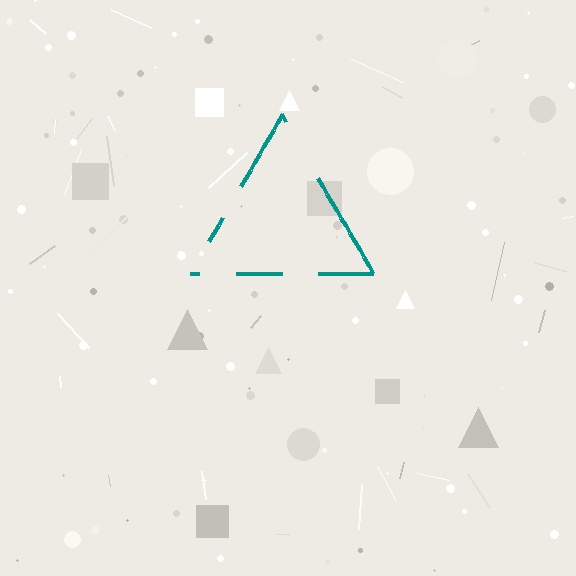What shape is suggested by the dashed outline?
The dashed outline suggests a triangle.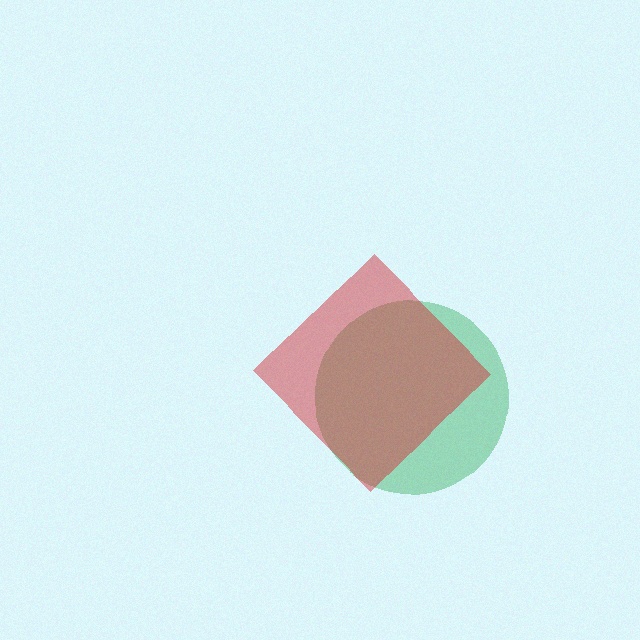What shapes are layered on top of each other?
The layered shapes are: a green circle, a red diamond.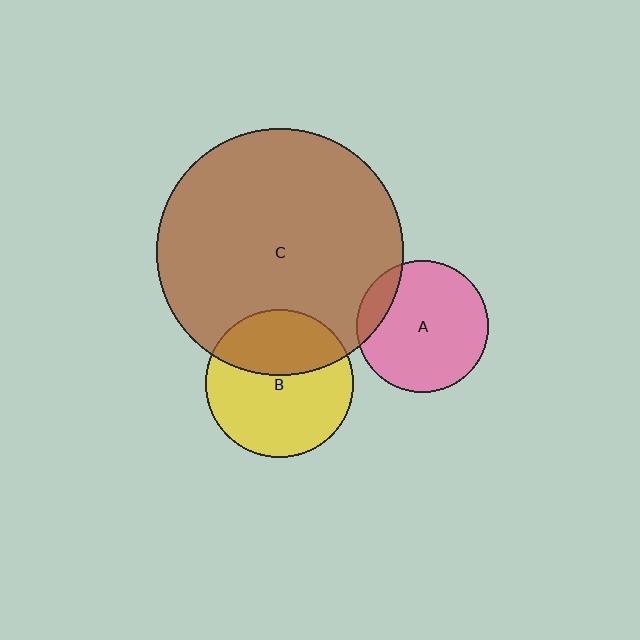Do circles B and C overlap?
Yes.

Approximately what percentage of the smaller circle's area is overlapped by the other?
Approximately 35%.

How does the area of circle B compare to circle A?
Approximately 1.2 times.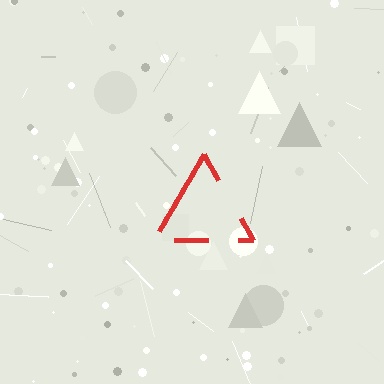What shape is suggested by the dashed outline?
The dashed outline suggests a triangle.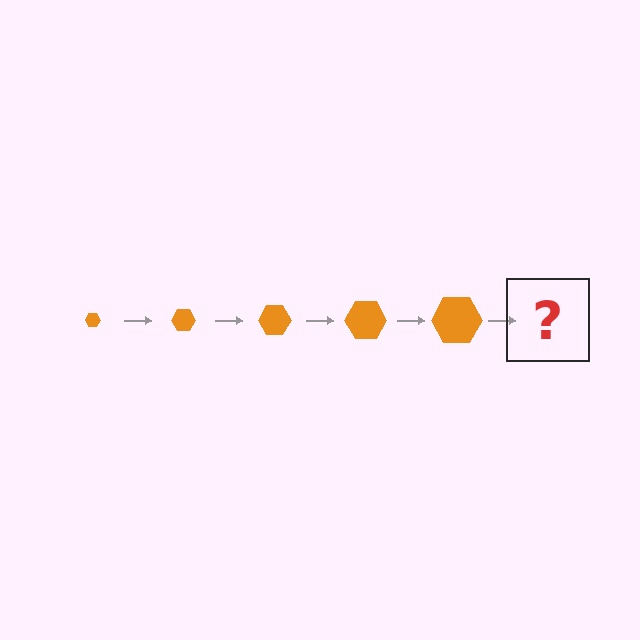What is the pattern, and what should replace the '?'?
The pattern is that the hexagon gets progressively larger each step. The '?' should be an orange hexagon, larger than the previous one.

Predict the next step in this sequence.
The next step is an orange hexagon, larger than the previous one.